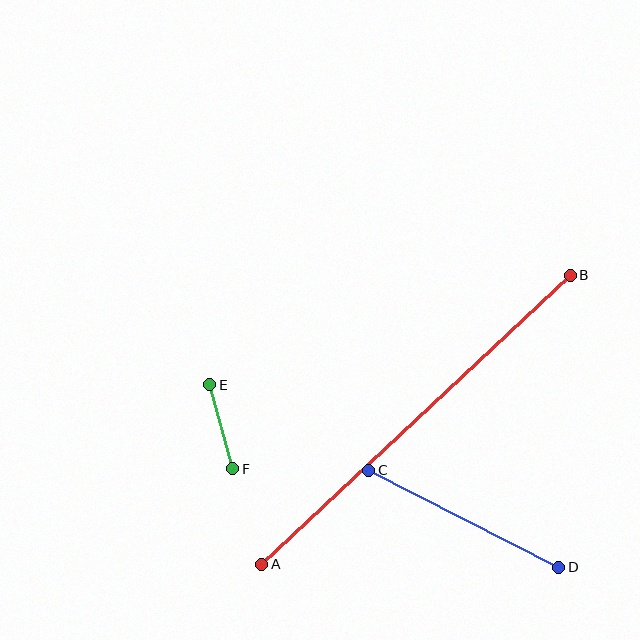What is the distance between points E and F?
The distance is approximately 87 pixels.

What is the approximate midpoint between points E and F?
The midpoint is at approximately (221, 427) pixels.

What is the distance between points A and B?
The distance is approximately 423 pixels.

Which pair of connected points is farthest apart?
Points A and B are farthest apart.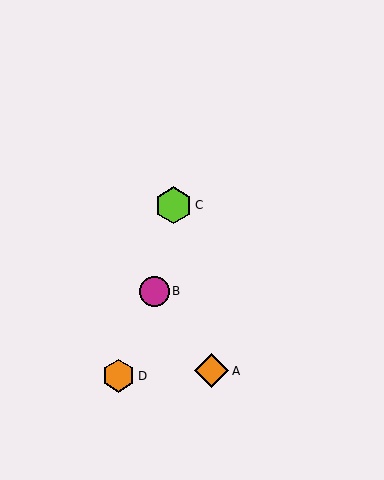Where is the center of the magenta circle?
The center of the magenta circle is at (155, 291).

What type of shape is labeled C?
Shape C is a lime hexagon.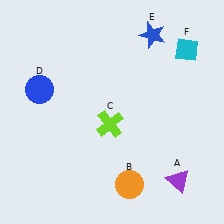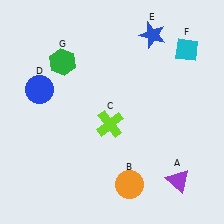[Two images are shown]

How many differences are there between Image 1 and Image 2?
There is 1 difference between the two images.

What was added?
A green hexagon (G) was added in Image 2.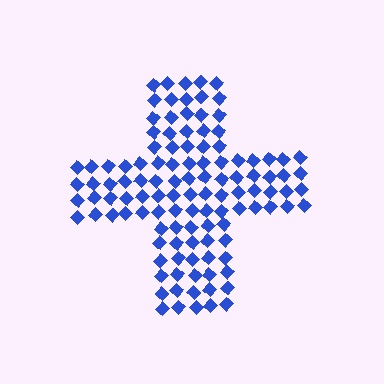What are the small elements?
The small elements are diamonds.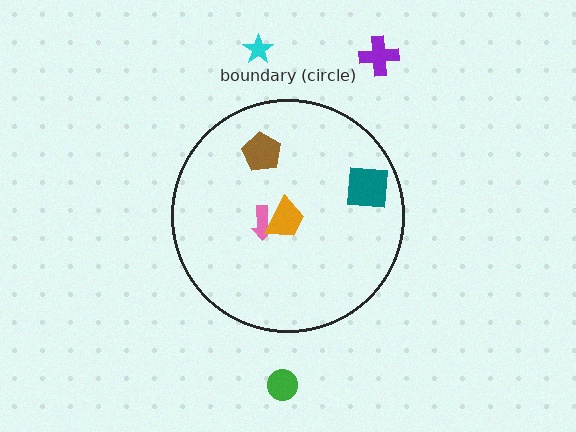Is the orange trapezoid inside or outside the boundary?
Inside.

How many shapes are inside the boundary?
4 inside, 3 outside.